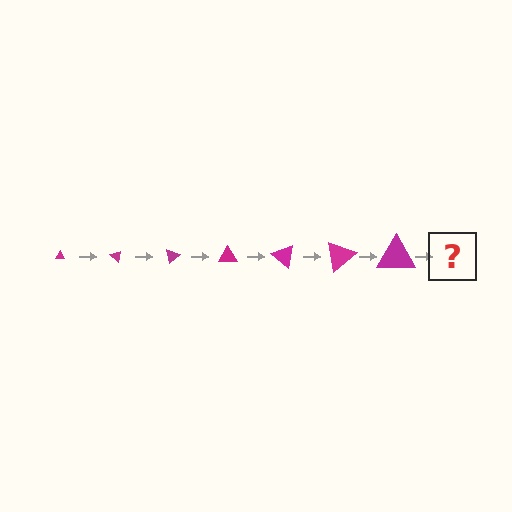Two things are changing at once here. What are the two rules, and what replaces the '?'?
The two rules are that the triangle grows larger each step and it rotates 40 degrees each step. The '?' should be a triangle, larger than the previous one and rotated 280 degrees from the start.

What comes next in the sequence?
The next element should be a triangle, larger than the previous one and rotated 280 degrees from the start.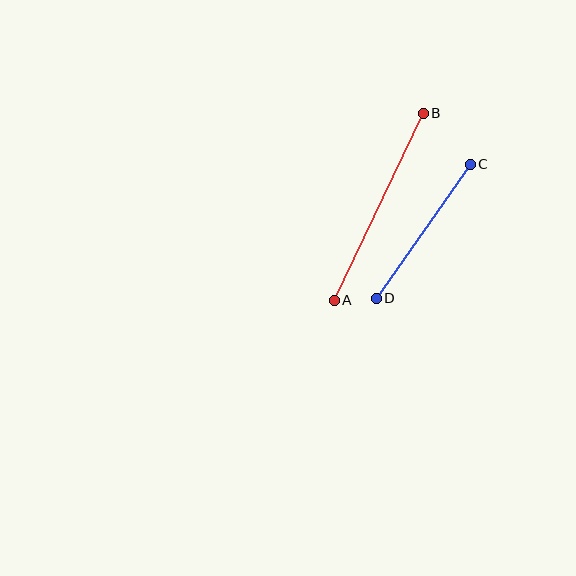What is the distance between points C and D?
The distance is approximately 163 pixels.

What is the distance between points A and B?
The distance is approximately 207 pixels.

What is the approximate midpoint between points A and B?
The midpoint is at approximately (379, 207) pixels.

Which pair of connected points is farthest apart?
Points A and B are farthest apart.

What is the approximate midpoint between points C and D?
The midpoint is at approximately (423, 231) pixels.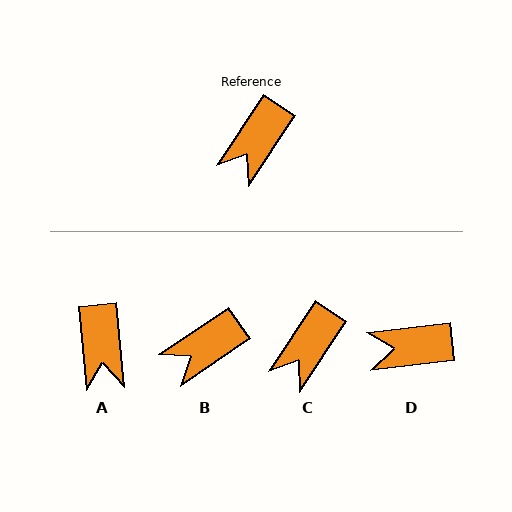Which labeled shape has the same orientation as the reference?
C.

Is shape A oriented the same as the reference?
No, it is off by about 39 degrees.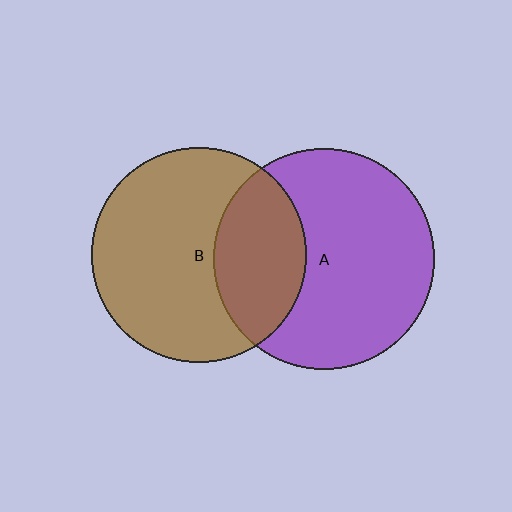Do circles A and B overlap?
Yes.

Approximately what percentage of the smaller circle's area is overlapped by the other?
Approximately 30%.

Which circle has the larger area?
Circle A (purple).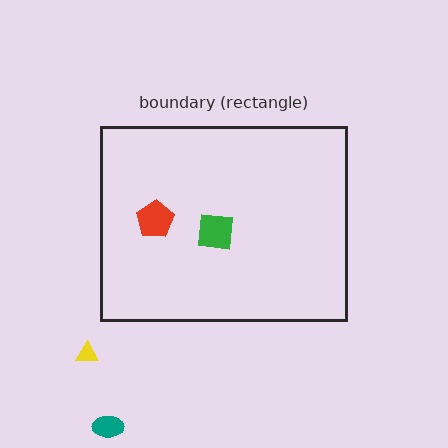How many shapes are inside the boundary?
2 inside, 2 outside.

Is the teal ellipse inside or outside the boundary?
Outside.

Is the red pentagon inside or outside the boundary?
Inside.